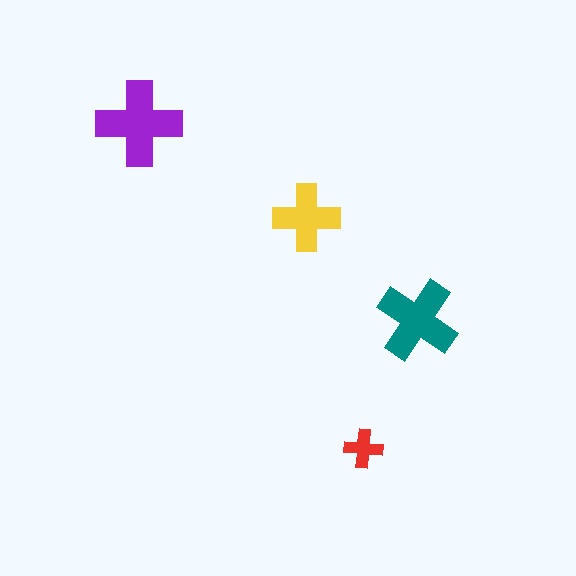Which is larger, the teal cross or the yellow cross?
The teal one.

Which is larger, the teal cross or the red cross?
The teal one.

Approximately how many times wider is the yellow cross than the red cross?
About 1.5 times wider.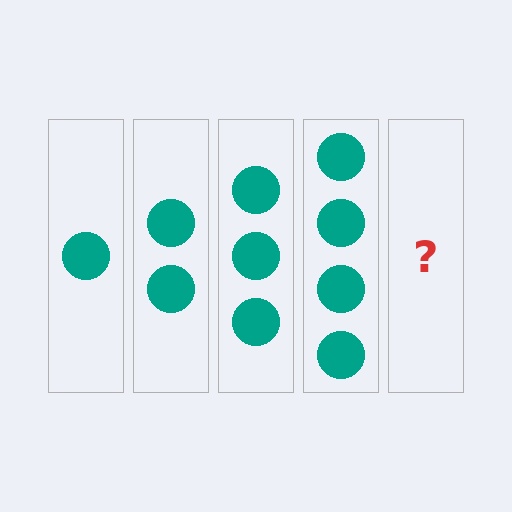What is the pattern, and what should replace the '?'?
The pattern is that each step adds one more circle. The '?' should be 5 circles.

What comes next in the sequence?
The next element should be 5 circles.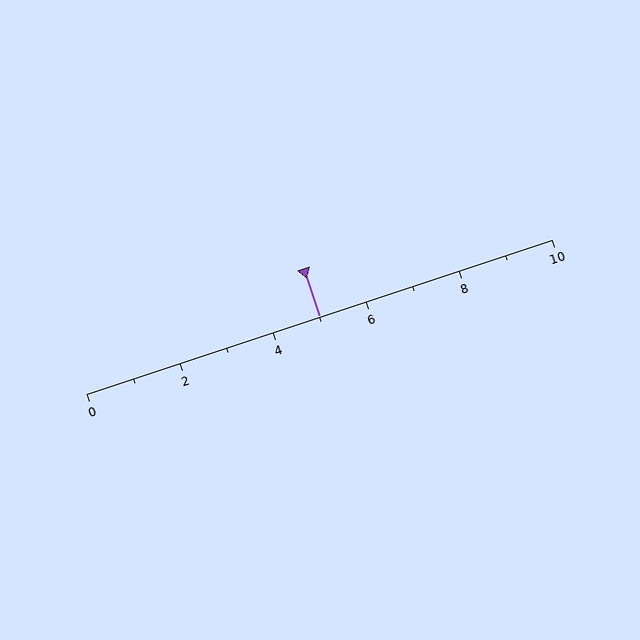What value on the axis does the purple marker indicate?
The marker indicates approximately 5.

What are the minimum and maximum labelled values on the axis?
The axis runs from 0 to 10.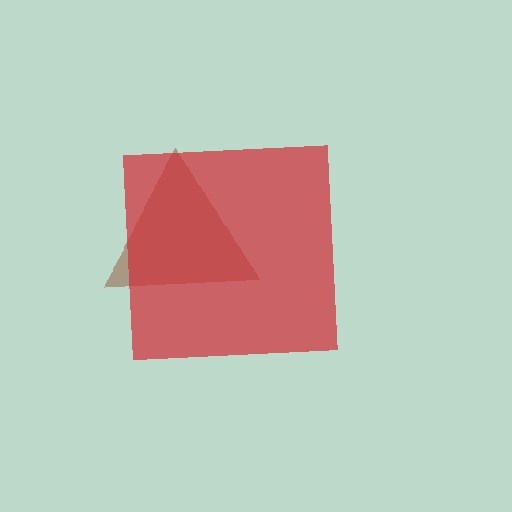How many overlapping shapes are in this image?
There are 2 overlapping shapes in the image.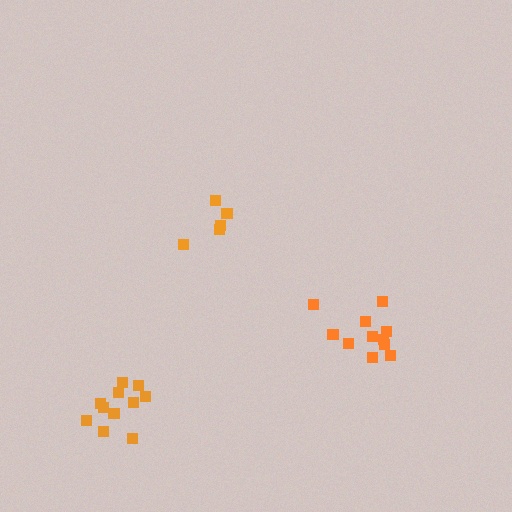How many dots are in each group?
Group 1: 5 dots, Group 2: 11 dots, Group 3: 11 dots (27 total).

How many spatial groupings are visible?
There are 3 spatial groupings.